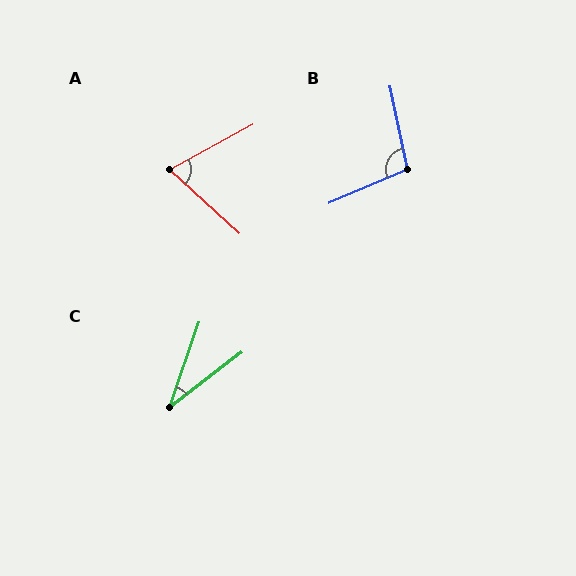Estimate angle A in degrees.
Approximately 71 degrees.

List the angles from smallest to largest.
C (34°), A (71°), B (101°).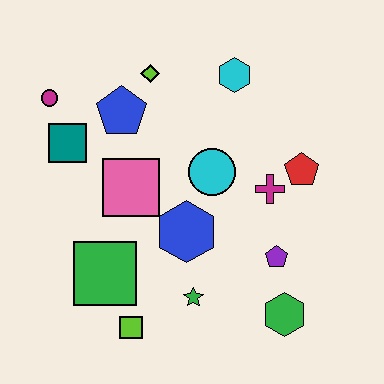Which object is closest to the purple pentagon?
The green hexagon is closest to the purple pentagon.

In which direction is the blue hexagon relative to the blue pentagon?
The blue hexagon is below the blue pentagon.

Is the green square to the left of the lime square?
Yes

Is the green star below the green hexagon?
No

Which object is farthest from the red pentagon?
The magenta circle is farthest from the red pentagon.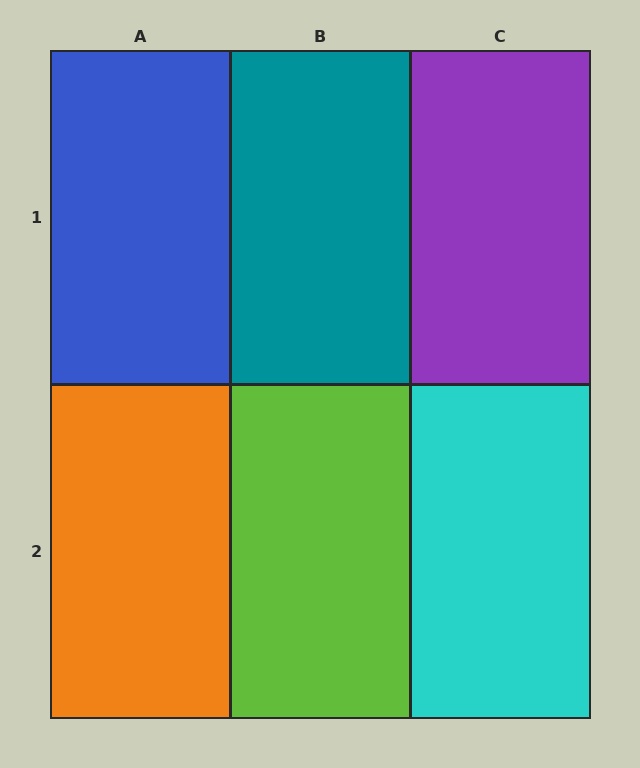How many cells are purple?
1 cell is purple.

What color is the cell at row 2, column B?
Lime.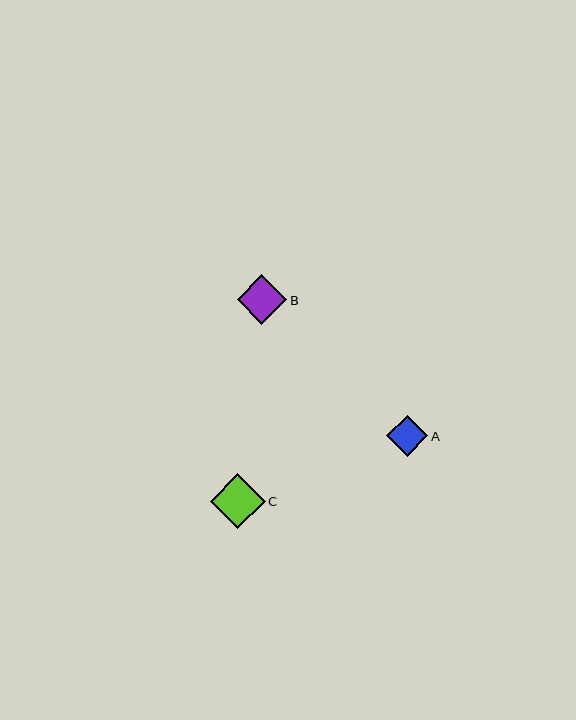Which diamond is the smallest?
Diamond A is the smallest with a size of approximately 41 pixels.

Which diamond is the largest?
Diamond C is the largest with a size of approximately 55 pixels.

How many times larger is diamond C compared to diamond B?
Diamond C is approximately 1.1 times the size of diamond B.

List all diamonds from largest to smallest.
From largest to smallest: C, B, A.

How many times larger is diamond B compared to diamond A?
Diamond B is approximately 1.2 times the size of diamond A.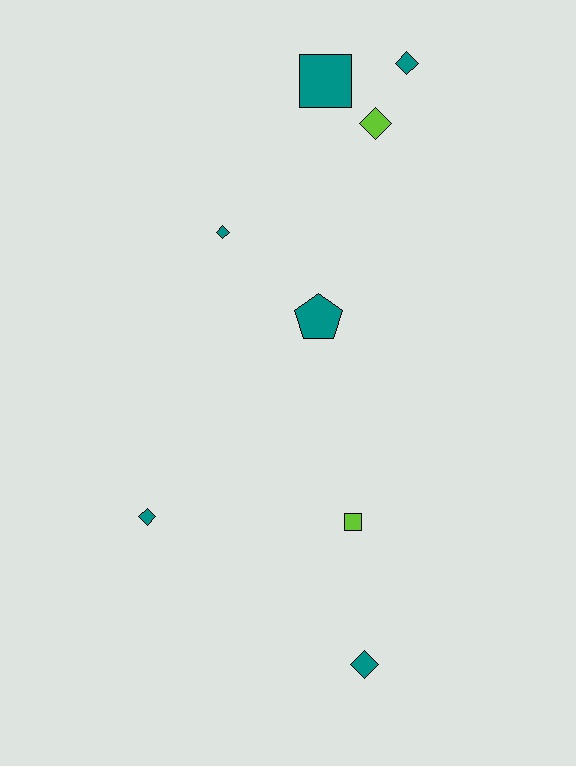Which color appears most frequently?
Teal, with 6 objects.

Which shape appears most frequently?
Diamond, with 5 objects.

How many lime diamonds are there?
There is 1 lime diamond.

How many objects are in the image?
There are 8 objects.